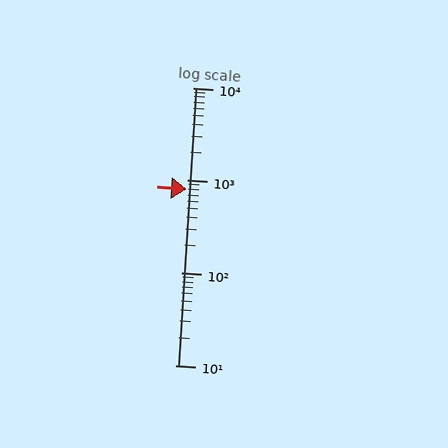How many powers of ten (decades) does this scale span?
The scale spans 3 decades, from 10 to 10000.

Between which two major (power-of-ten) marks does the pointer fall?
The pointer is between 100 and 1000.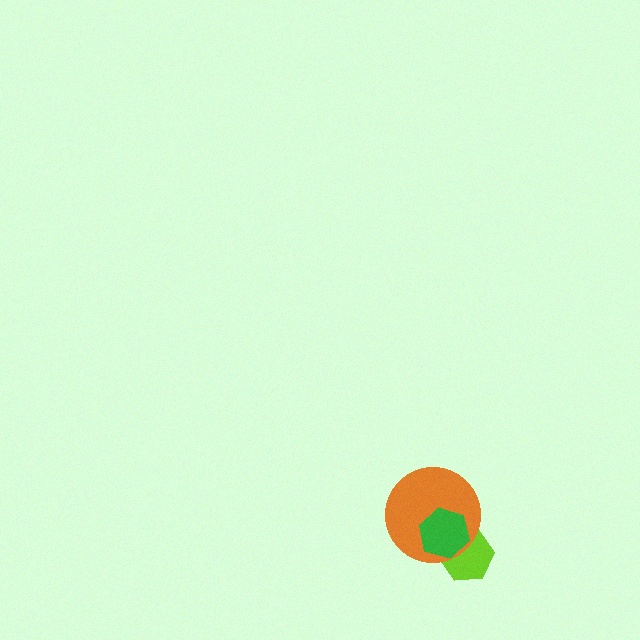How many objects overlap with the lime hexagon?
2 objects overlap with the lime hexagon.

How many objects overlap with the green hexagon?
2 objects overlap with the green hexagon.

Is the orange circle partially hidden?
Yes, it is partially covered by another shape.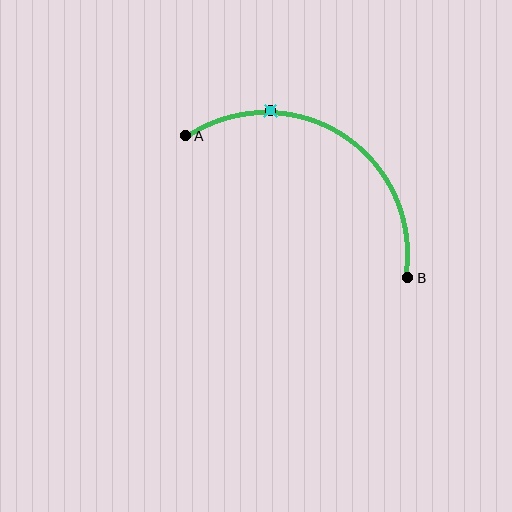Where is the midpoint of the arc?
The arc midpoint is the point on the curve farthest from the straight line joining A and B. It sits above that line.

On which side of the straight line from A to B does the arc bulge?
The arc bulges above the straight line connecting A and B.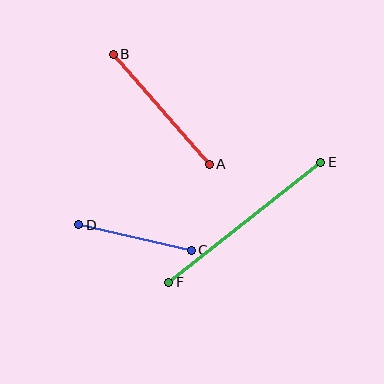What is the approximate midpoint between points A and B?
The midpoint is at approximately (161, 109) pixels.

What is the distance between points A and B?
The distance is approximately 146 pixels.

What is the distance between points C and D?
The distance is approximately 116 pixels.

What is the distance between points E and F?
The distance is approximately 194 pixels.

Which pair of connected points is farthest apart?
Points E and F are farthest apart.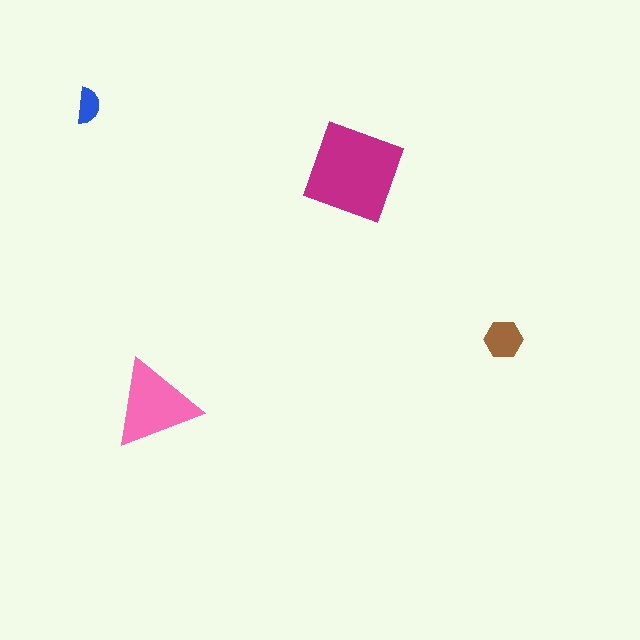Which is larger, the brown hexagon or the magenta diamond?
The magenta diamond.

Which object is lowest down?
The pink triangle is bottommost.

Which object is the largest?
The magenta diamond.